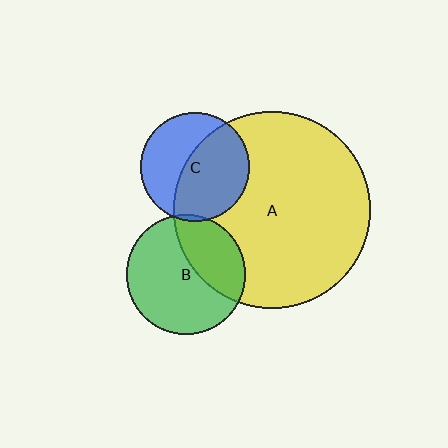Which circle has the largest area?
Circle A (yellow).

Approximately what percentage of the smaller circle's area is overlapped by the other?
Approximately 5%.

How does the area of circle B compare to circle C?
Approximately 1.2 times.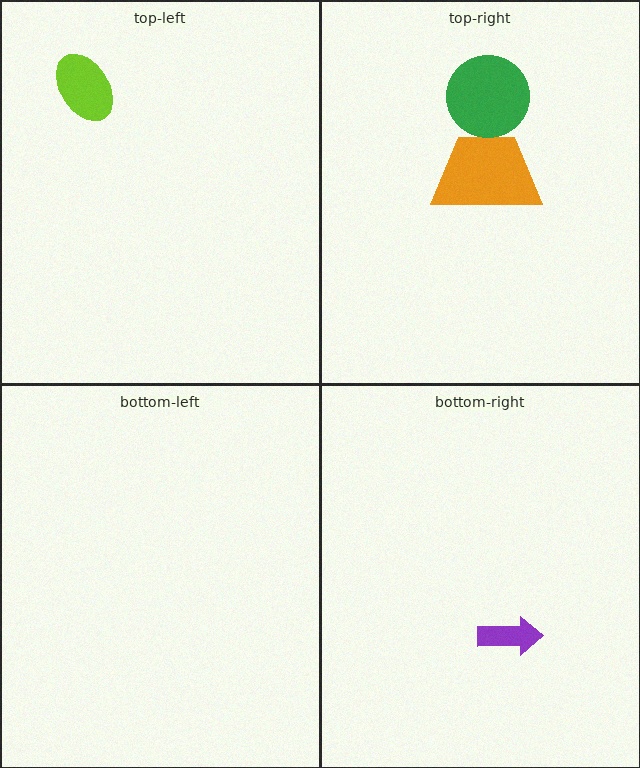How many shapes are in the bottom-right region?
1.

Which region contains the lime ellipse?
The top-left region.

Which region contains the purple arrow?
The bottom-right region.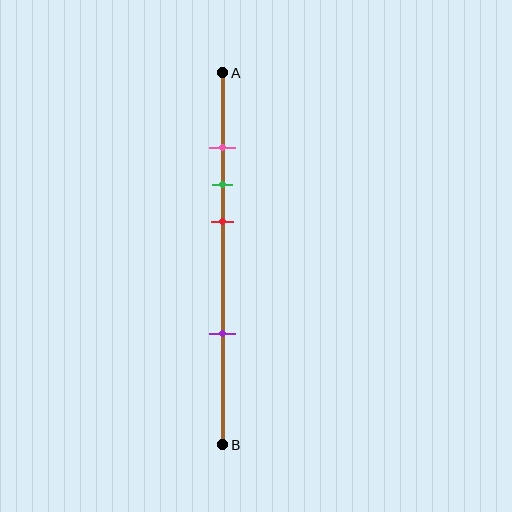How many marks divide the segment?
There are 4 marks dividing the segment.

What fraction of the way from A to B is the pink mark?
The pink mark is approximately 20% (0.2) of the way from A to B.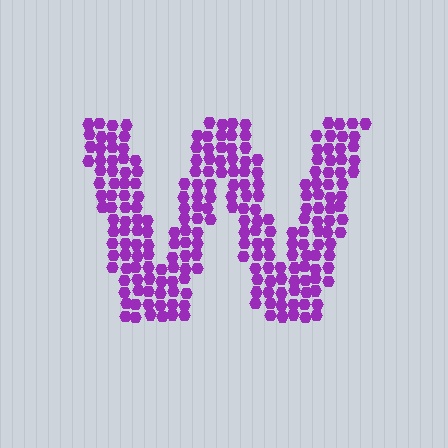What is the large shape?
The large shape is the letter W.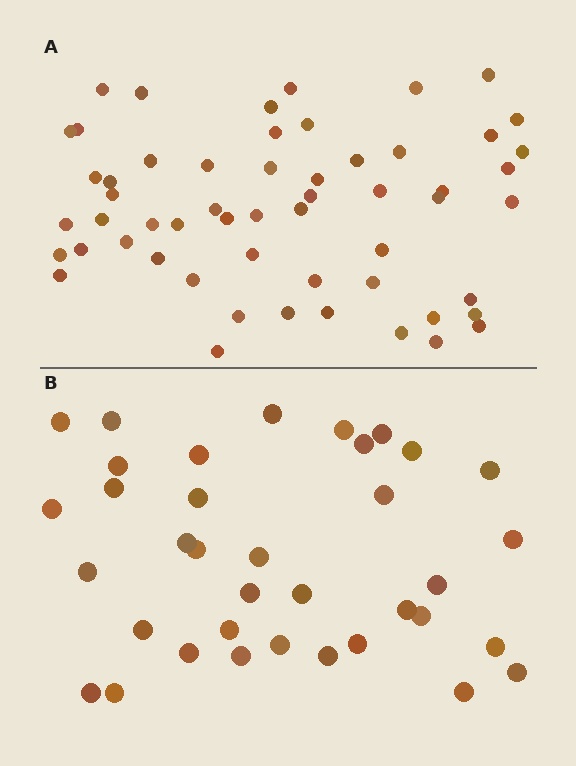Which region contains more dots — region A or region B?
Region A (the top region) has more dots.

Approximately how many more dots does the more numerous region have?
Region A has approximately 20 more dots than region B.